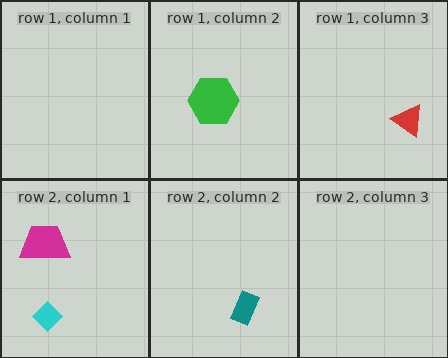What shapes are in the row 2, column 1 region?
The magenta trapezoid, the cyan diamond.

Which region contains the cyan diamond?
The row 2, column 1 region.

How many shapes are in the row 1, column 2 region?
1.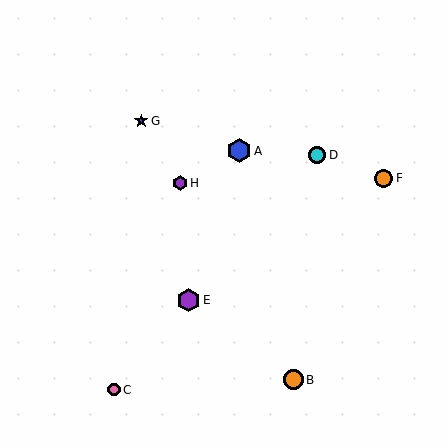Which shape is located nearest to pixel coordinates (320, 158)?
The cyan circle (labeled D) at (317, 155) is nearest to that location.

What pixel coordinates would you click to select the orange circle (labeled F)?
Click at (384, 178) to select the orange circle F.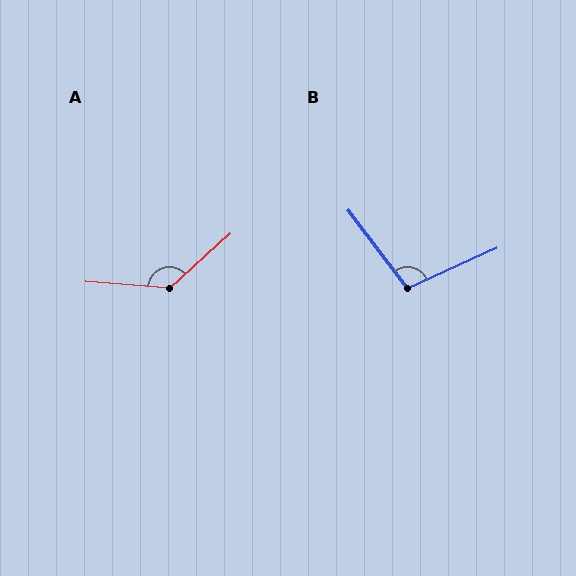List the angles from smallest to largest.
B (103°), A (133°).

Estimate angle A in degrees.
Approximately 133 degrees.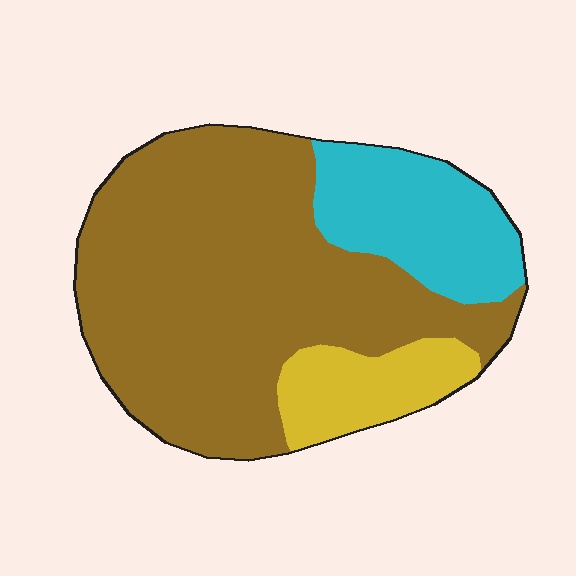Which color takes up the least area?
Yellow, at roughly 10%.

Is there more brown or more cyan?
Brown.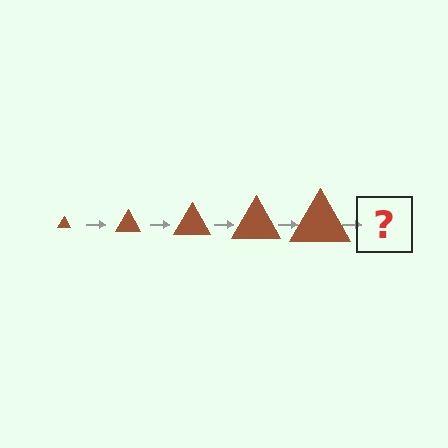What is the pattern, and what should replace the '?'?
The pattern is that the triangle gets progressively larger each step. The '?' should be a brown triangle, larger than the previous one.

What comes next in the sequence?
The next element should be a brown triangle, larger than the previous one.